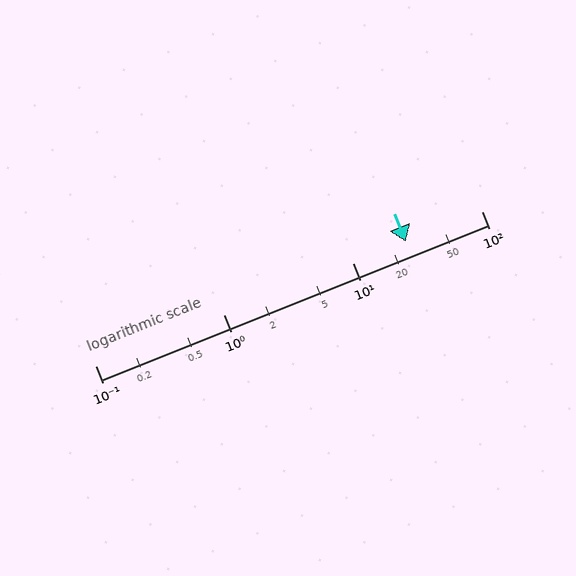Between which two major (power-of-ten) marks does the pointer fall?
The pointer is between 10 and 100.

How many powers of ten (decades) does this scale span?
The scale spans 3 decades, from 0.1 to 100.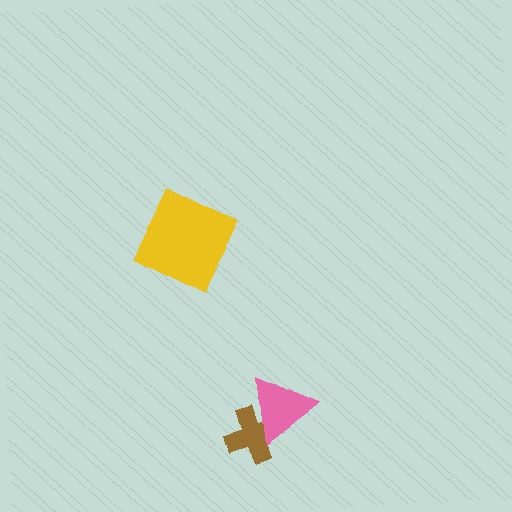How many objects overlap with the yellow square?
0 objects overlap with the yellow square.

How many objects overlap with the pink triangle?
1 object overlaps with the pink triangle.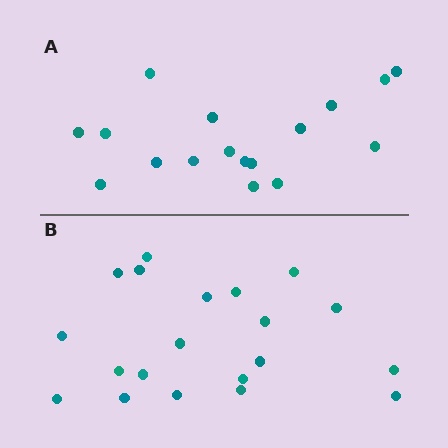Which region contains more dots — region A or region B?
Region B (the bottom region) has more dots.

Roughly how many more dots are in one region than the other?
Region B has just a few more — roughly 2 or 3 more dots than region A.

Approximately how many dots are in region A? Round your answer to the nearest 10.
About 20 dots. (The exact count is 17, which rounds to 20.)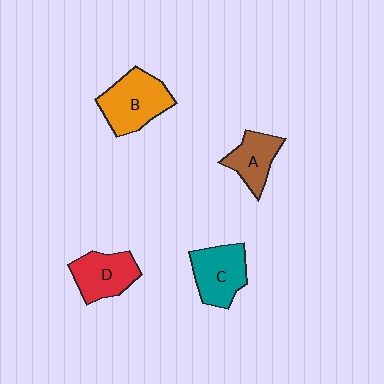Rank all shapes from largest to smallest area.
From largest to smallest: B (orange), C (teal), D (red), A (brown).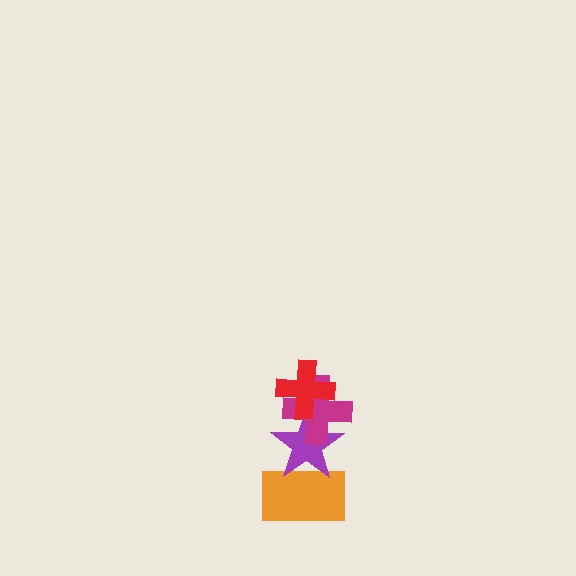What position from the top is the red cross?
The red cross is 1st from the top.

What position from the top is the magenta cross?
The magenta cross is 2nd from the top.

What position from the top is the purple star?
The purple star is 3rd from the top.